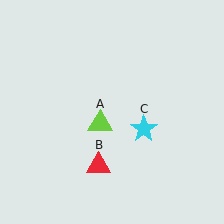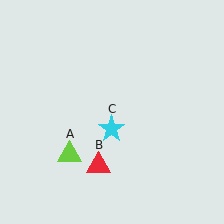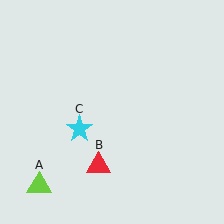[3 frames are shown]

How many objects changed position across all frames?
2 objects changed position: lime triangle (object A), cyan star (object C).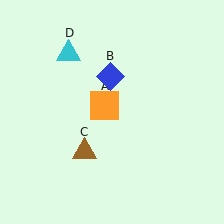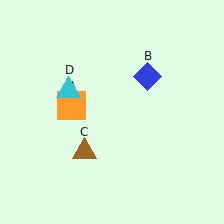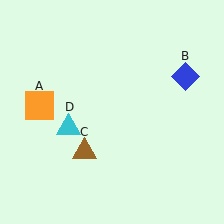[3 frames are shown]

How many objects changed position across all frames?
3 objects changed position: orange square (object A), blue diamond (object B), cyan triangle (object D).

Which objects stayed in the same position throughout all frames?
Brown triangle (object C) remained stationary.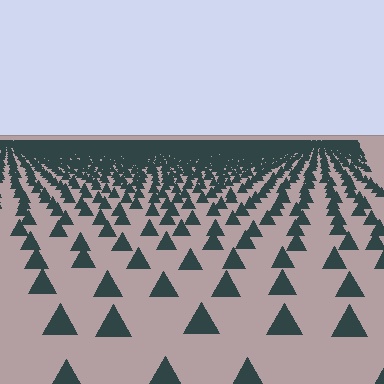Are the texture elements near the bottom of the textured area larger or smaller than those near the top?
Larger. Near the bottom, elements are closer to the viewer and appear at a bigger on-screen size.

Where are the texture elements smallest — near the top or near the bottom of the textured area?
Near the top.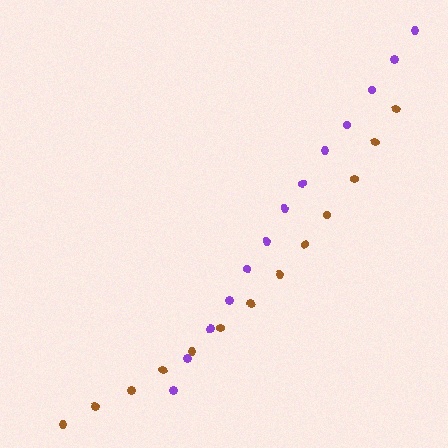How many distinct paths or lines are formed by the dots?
There are 2 distinct paths.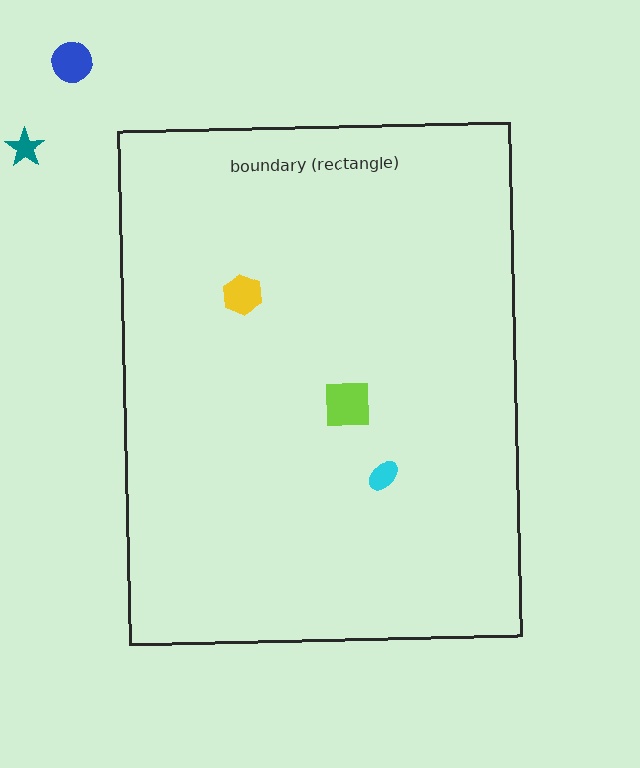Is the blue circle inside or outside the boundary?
Outside.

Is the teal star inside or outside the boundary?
Outside.